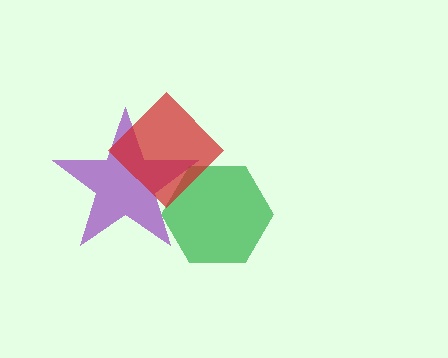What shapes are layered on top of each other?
The layered shapes are: a green hexagon, a purple star, a red diamond.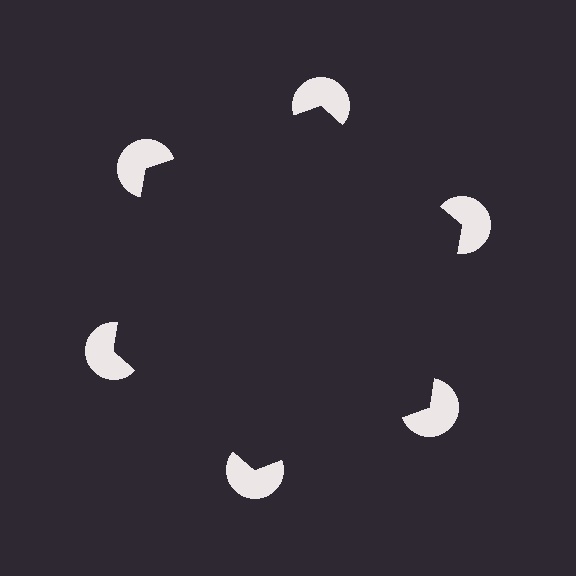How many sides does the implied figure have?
6 sides.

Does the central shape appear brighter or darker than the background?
It typically appears slightly darker than the background, even though no actual brightness change is drawn.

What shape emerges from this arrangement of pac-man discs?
An illusory hexagon — its edges are inferred from the aligned wedge cuts in the pac-man discs, not physically drawn.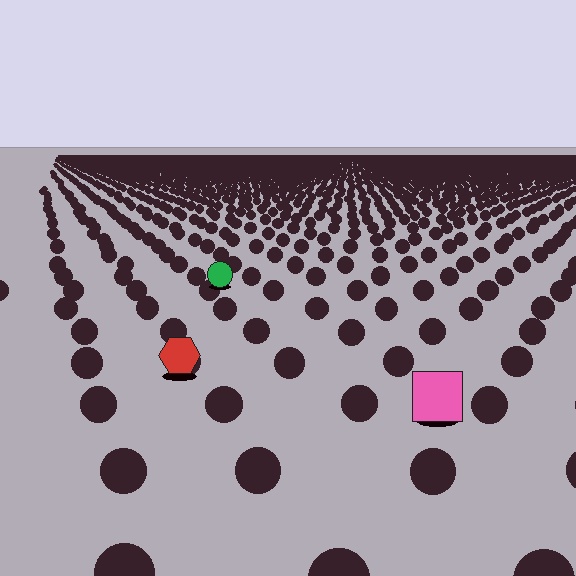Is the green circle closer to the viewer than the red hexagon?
No. The red hexagon is closer — you can tell from the texture gradient: the ground texture is coarser near it.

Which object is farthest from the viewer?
The green circle is farthest from the viewer. It appears smaller and the ground texture around it is denser.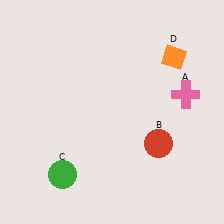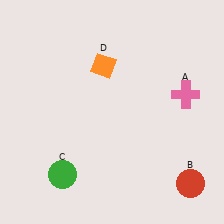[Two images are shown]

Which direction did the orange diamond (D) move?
The orange diamond (D) moved left.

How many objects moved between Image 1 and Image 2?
2 objects moved between the two images.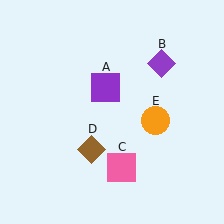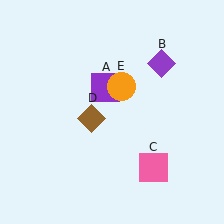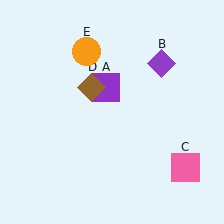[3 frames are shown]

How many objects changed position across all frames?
3 objects changed position: pink square (object C), brown diamond (object D), orange circle (object E).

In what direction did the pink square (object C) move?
The pink square (object C) moved right.